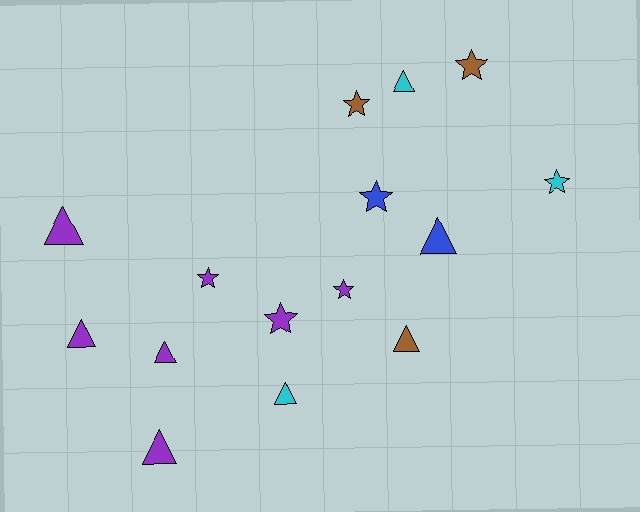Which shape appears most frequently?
Triangle, with 8 objects.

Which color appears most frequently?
Purple, with 7 objects.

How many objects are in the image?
There are 15 objects.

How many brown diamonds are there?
There are no brown diamonds.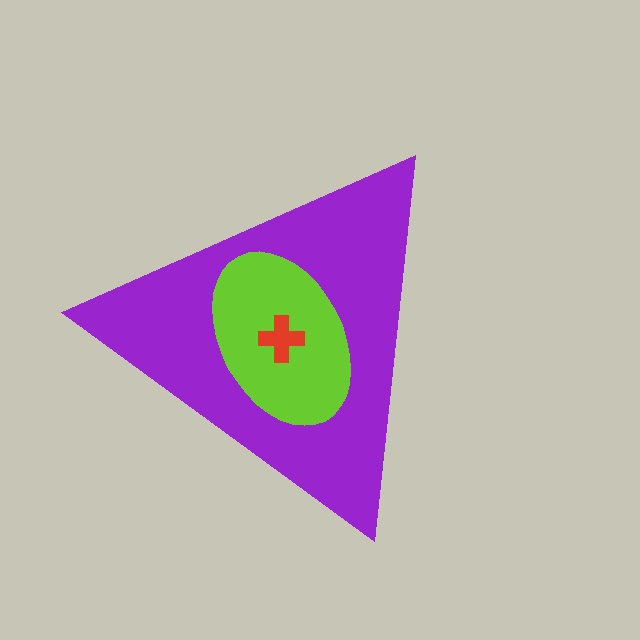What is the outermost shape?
The purple triangle.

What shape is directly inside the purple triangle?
The lime ellipse.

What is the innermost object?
The red cross.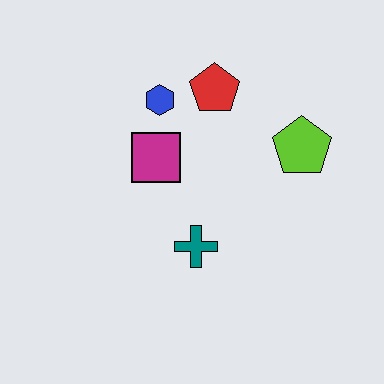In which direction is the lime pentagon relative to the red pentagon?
The lime pentagon is to the right of the red pentagon.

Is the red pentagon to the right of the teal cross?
Yes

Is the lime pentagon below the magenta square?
No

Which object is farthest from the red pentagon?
The teal cross is farthest from the red pentagon.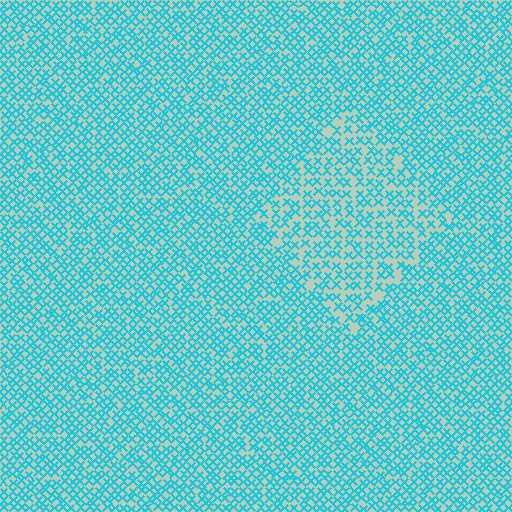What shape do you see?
I see a diamond.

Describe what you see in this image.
The image contains small cyan elements arranged at two different densities. A diamond-shaped region is visible where the elements are less densely packed than the surrounding area.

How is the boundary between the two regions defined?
The boundary is defined by a change in element density (approximately 1.5x ratio). All elements are the same color, size, and shape.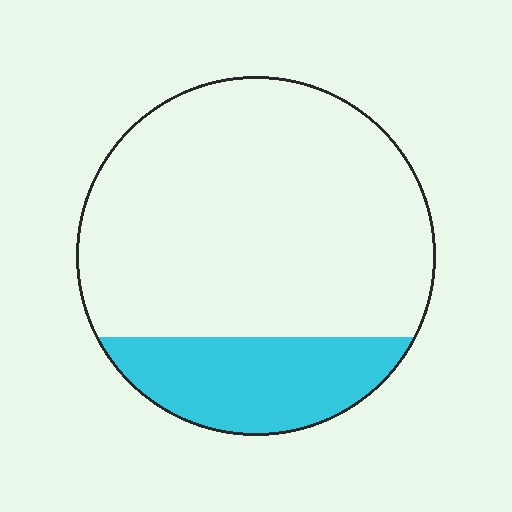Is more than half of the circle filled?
No.